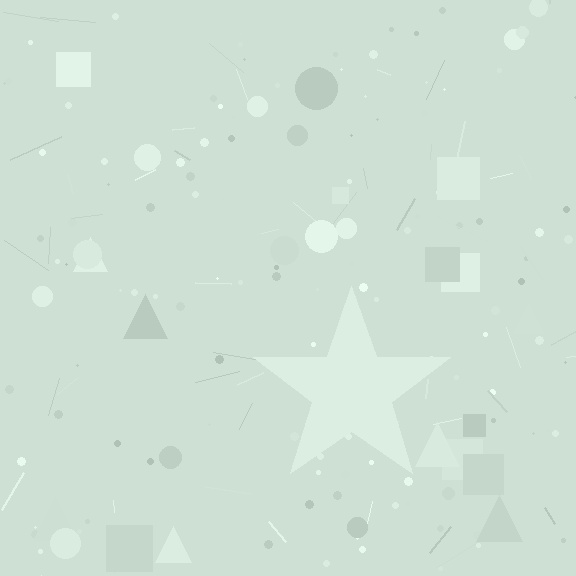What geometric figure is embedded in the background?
A star is embedded in the background.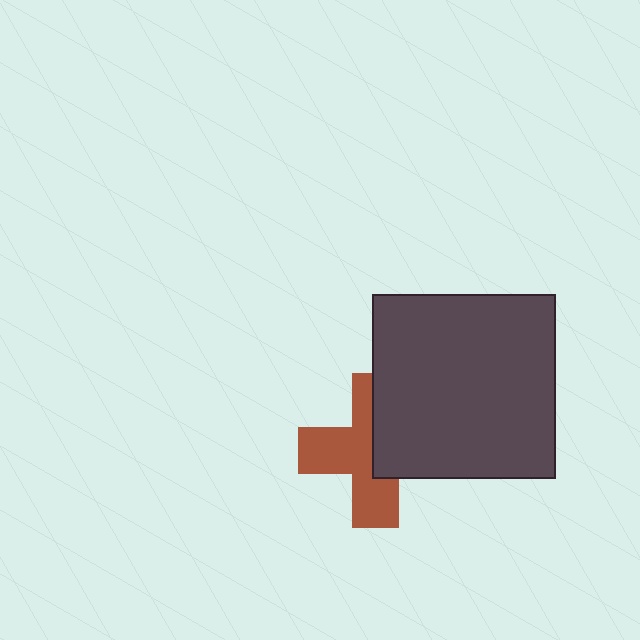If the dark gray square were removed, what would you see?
You would see the complete brown cross.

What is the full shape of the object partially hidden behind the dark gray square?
The partially hidden object is a brown cross.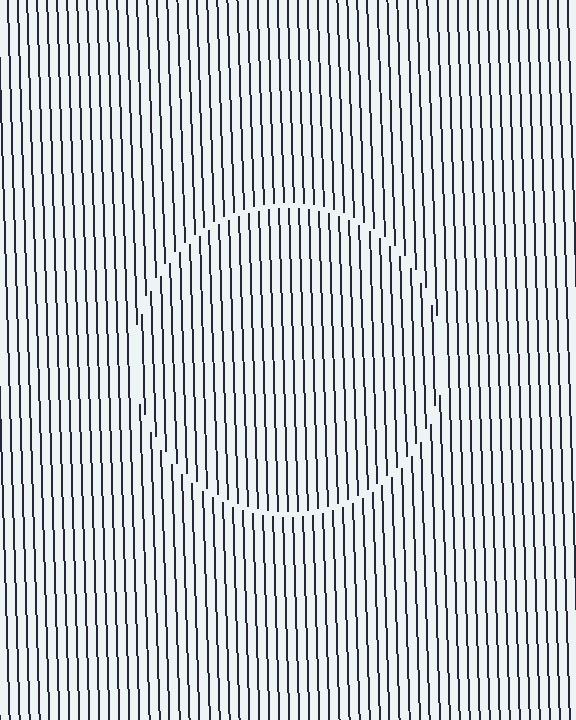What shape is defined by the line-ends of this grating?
An illusory circle. The interior of the shape contains the same grating, shifted by half a period — the contour is defined by the phase discontinuity where line-ends from the inner and outer gratings abut.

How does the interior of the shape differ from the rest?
The interior of the shape contains the same grating, shifted by half a period — the contour is defined by the phase discontinuity where line-ends from the inner and outer gratings abut.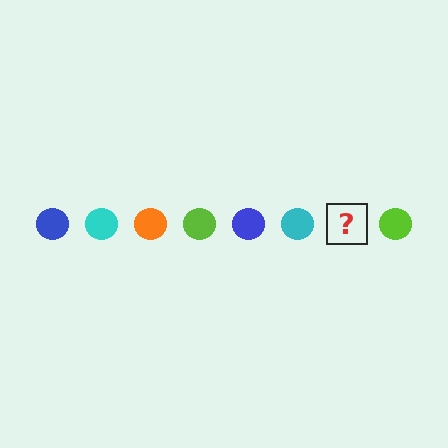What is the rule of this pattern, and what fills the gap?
The rule is that the pattern cycles through blue, cyan, orange, lime circles. The gap should be filled with an orange circle.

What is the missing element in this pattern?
The missing element is an orange circle.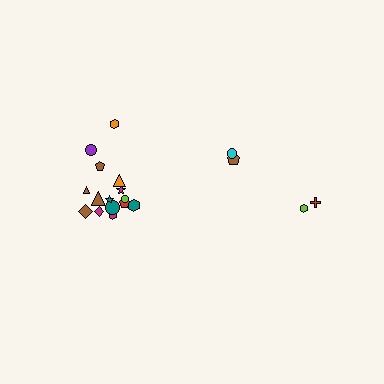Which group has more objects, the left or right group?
The left group.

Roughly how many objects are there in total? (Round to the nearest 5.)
Roughly 20 objects in total.